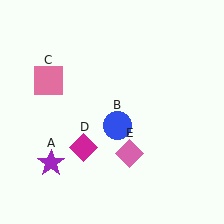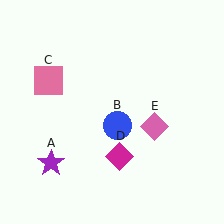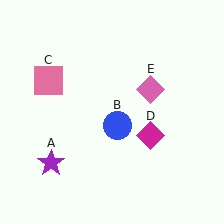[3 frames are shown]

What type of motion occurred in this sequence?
The magenta diamond (object D), pink diamond (object E) rotated counterclockwise around the center of the scene.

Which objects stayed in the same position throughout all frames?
Purple star (object A) and blue circle (object B) and pink square (object C) remained stationary.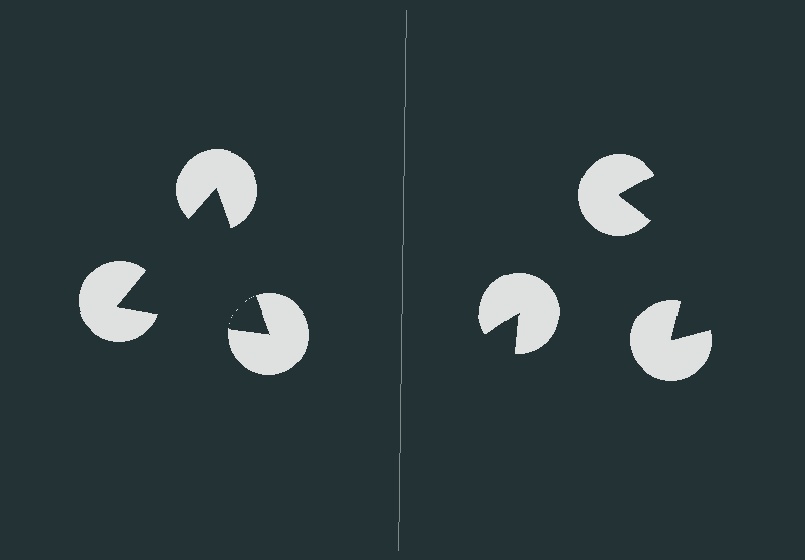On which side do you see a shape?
An illusory triangle appears on the left side. On the right side the wedge cuts are rotated, so no coherent shape forms.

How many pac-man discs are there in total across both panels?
6 — 3 on each side.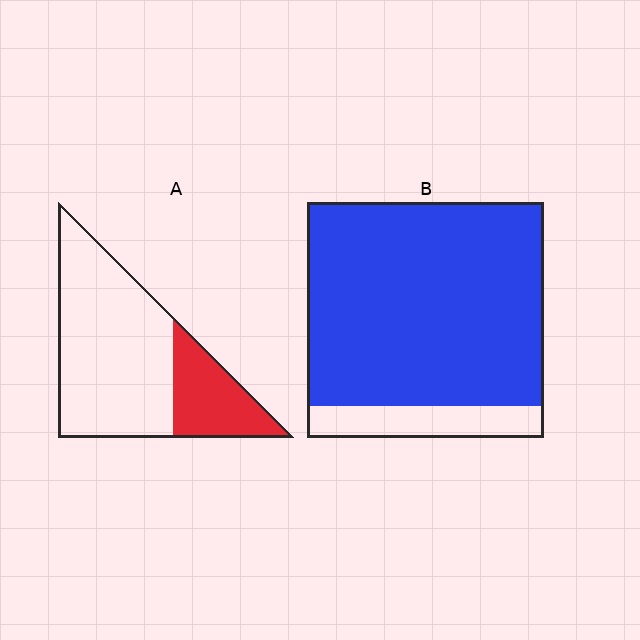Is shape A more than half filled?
No.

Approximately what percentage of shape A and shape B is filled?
A is approximately 25% and B is approximately 85%.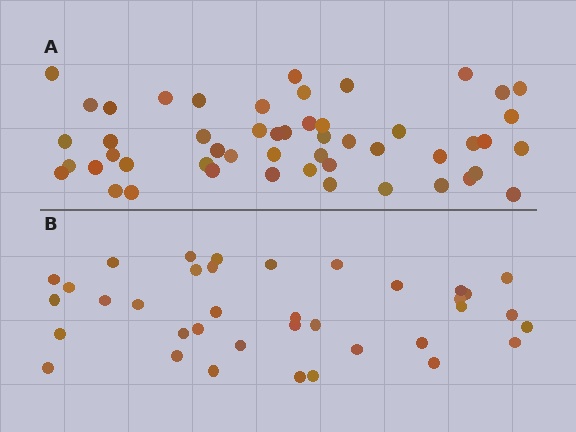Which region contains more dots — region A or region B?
Region A (the top region) has more dots.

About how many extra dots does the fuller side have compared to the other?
Region A has approximately 15 more dots than region B.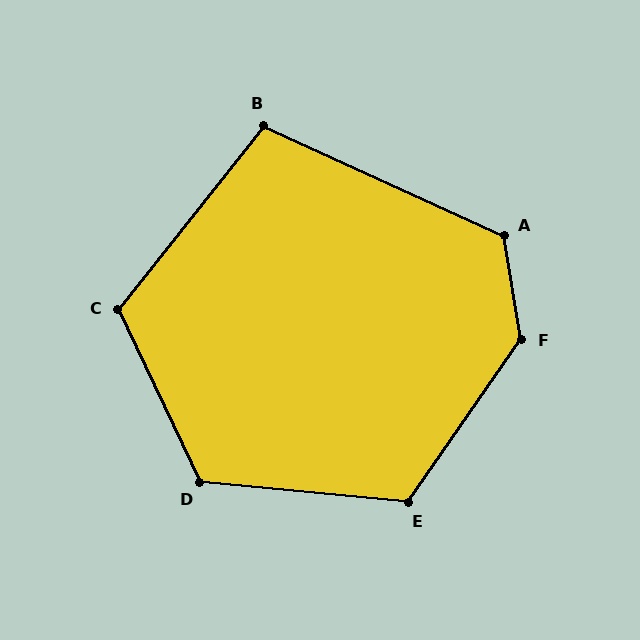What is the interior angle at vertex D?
Approximately 121 degrees (obtuse).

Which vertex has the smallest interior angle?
B, at approximately 104 degrees.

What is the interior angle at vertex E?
Approximately 119 degrees (obtuse).